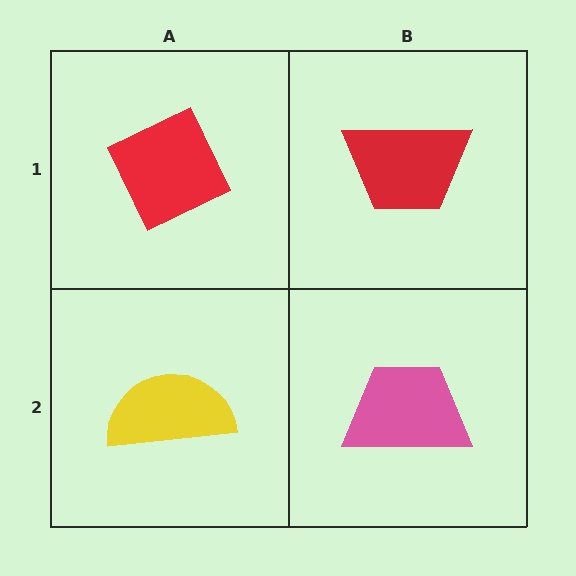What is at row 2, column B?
A pink trapezoid.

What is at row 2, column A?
A yellow semicircle.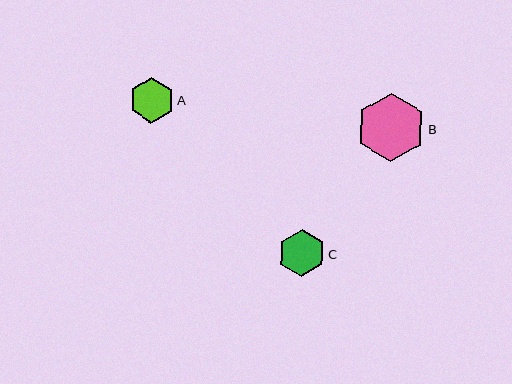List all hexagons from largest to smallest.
From largest to smallest: B, C, A.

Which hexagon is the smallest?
Hexagon A is the smallest with a size of approximately 45 pixels.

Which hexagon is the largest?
Hexagon B is the largest with a size of approximately 69 pixels.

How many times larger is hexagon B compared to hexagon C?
Hexagon B is approximately 1.5 times the size of hexagon C.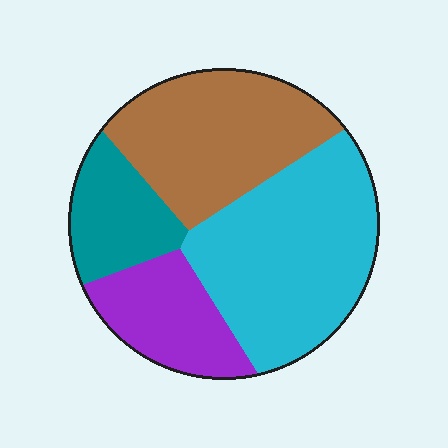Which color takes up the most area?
Cyan, at roughly 40%.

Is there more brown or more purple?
Brown.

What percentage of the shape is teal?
Teal covers 14% of the shape.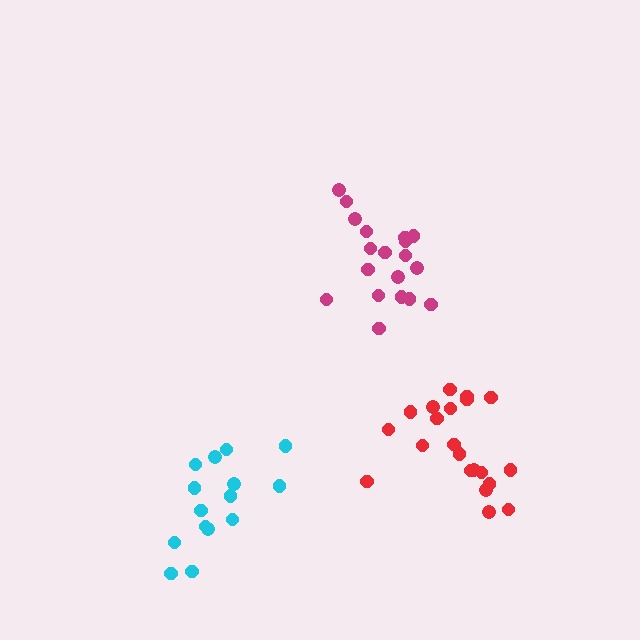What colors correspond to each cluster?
The clusters are colored: magenta, cyan, red.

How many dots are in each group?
Group 1: 19 dots, Group 2: 15 dots, Group 3: 21 dots (55 total).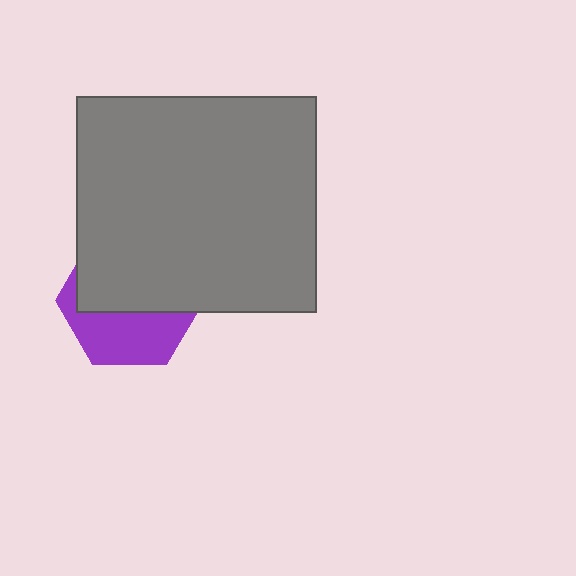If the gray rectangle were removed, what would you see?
You would see the complete purple hexagon.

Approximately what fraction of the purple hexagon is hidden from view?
Roughly 59% of the purple hexagon is hidden behind the gray rectangle.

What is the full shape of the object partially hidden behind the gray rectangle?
The partially hidden object is a purple hexagon.